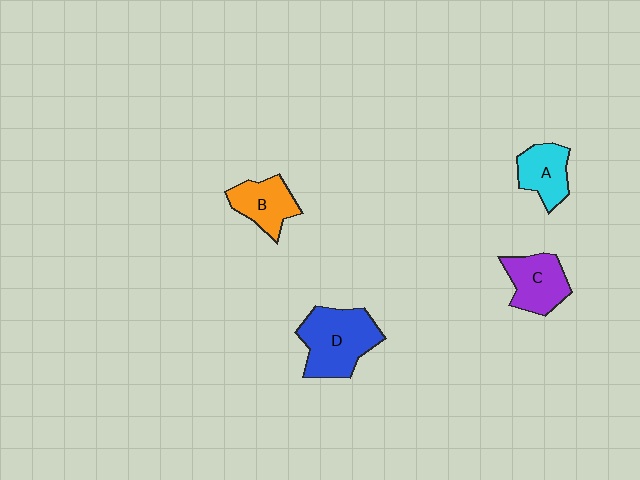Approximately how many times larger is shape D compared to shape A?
Approximately 1.7 times.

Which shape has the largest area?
Shape D (blue).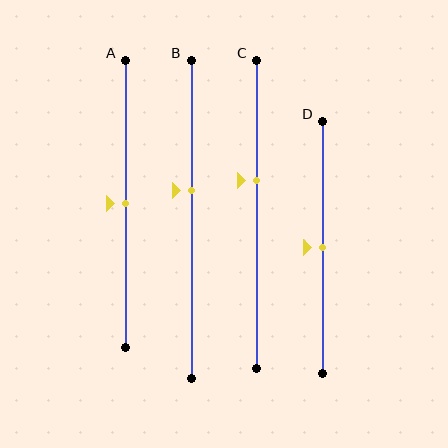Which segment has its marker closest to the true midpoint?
Segment A has its marker closest to the true midpoint.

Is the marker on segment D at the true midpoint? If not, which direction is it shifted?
Yes, the marker on segment D is at the true midpoint.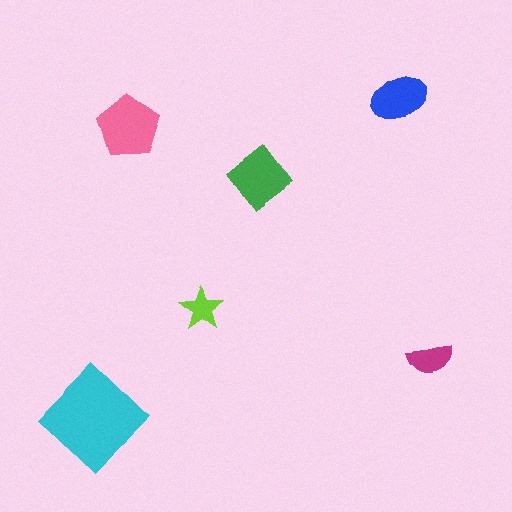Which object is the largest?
The cyan diamond.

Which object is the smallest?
The lime star.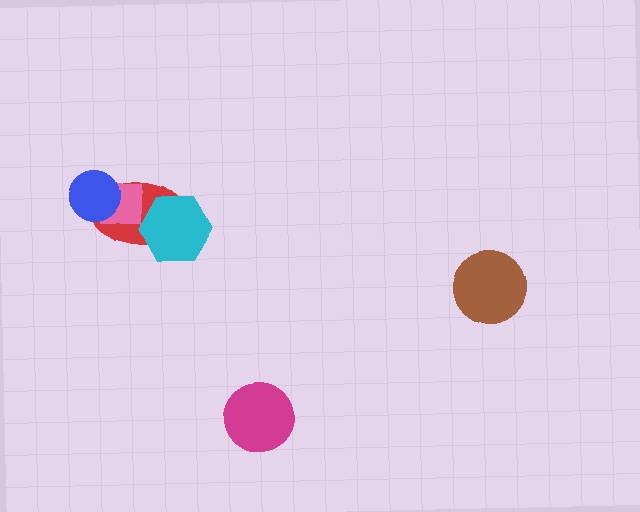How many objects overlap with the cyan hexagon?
1 object overlaps with the cyan hexagon.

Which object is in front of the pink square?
The blue circle is in front of the pink square.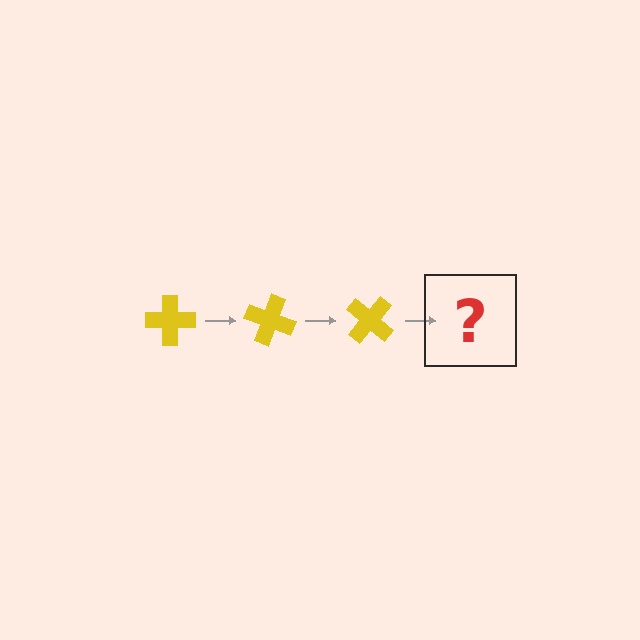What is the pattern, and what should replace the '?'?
The pattern is that the cross rotates 20 degrees each step. The '?' should be a yellow cross rotated 60 degrees.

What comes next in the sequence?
The next element should be a yellow cross rotated 60 degrees.